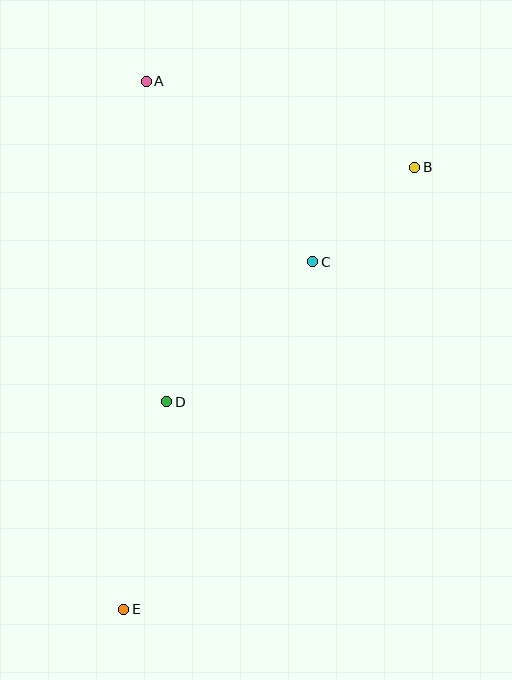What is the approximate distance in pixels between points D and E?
The distance between D and E is approximately 212 pixels.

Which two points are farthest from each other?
Points B and E are farthest from each other.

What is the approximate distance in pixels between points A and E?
The distance between A and E is approximately 529 pixels.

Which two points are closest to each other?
Points B and C are closest to each other.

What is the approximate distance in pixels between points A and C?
The distance between A and C is approximately 246 pixels.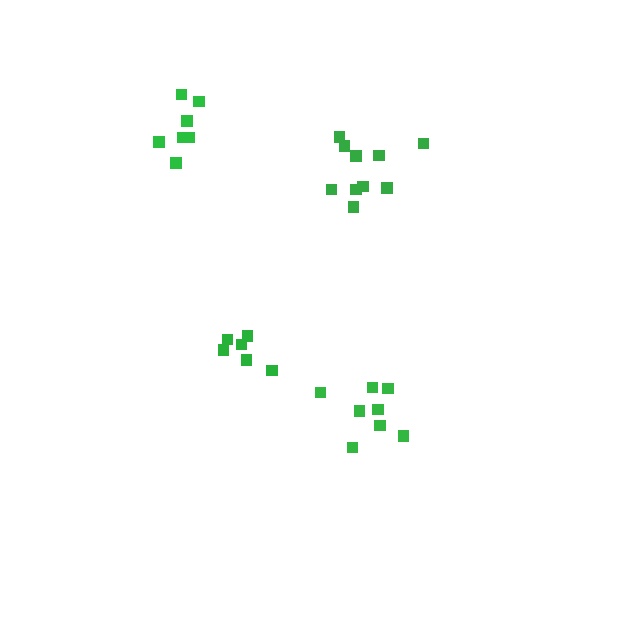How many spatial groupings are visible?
There are 4 spatial groupings.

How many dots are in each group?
Group 1: 8 dots, Group 2: 6 dots, Group 3: 10 dots, Group 4: 7 dots (31 total).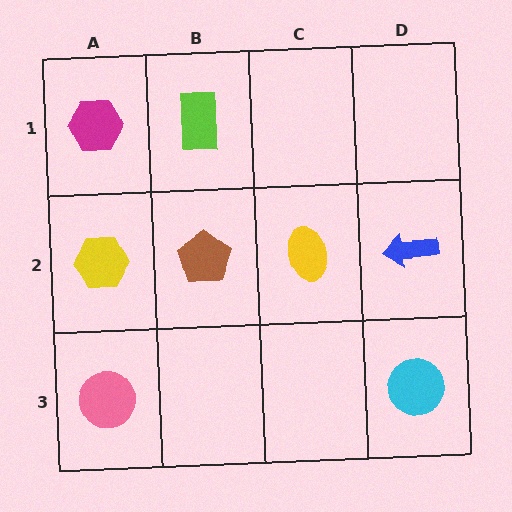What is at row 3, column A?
A pink circle.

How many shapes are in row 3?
2 shapes.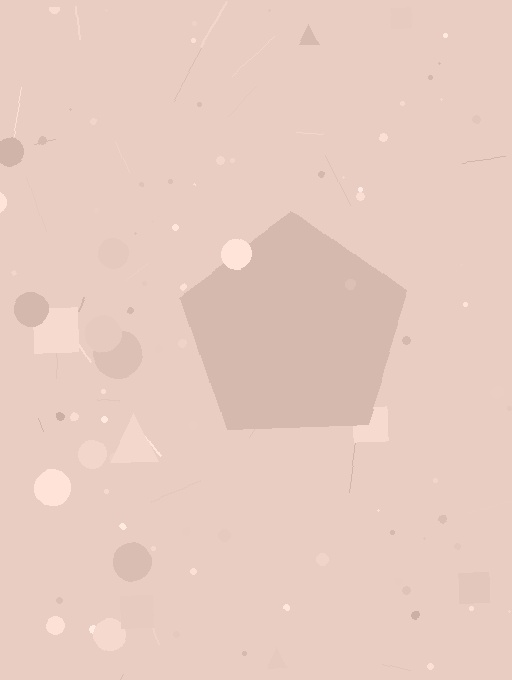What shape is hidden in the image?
A pentagon is hidden in the image.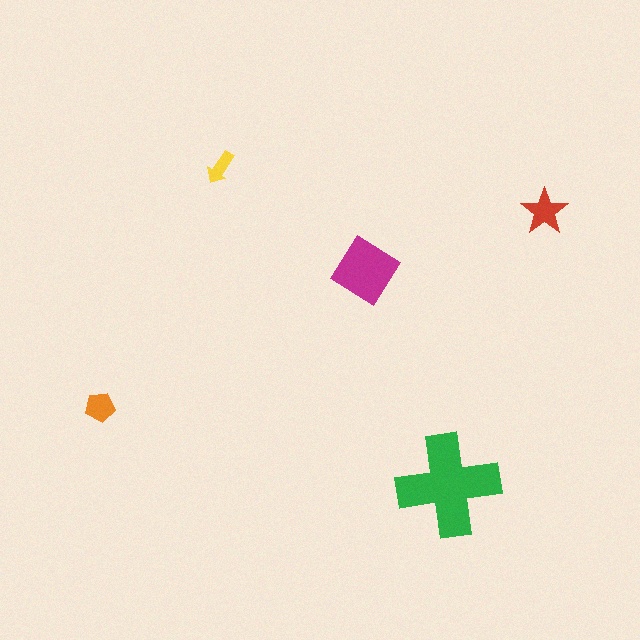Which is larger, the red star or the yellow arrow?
The red star.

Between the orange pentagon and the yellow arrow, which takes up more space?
The orange pentagon.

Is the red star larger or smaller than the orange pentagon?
Larger.